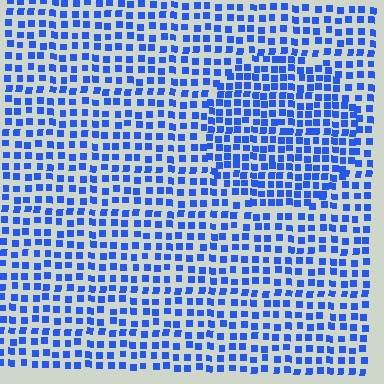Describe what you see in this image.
The image contains small blue elements arranged at two different densities. A circle-shaped region is visible where the elements are more densely packed than the surrounding area.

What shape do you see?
I see a circle.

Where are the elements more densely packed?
The elements are more densely packed inside the circle boundary.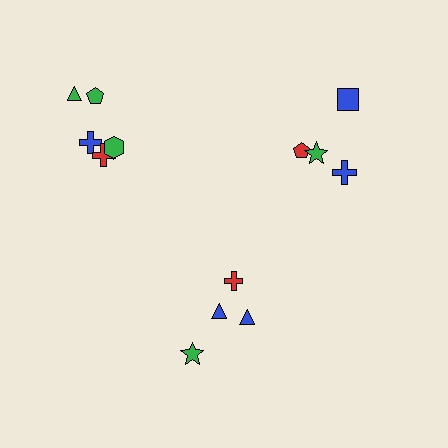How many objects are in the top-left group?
There are 6 objects.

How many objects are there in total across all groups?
There are 14 objects.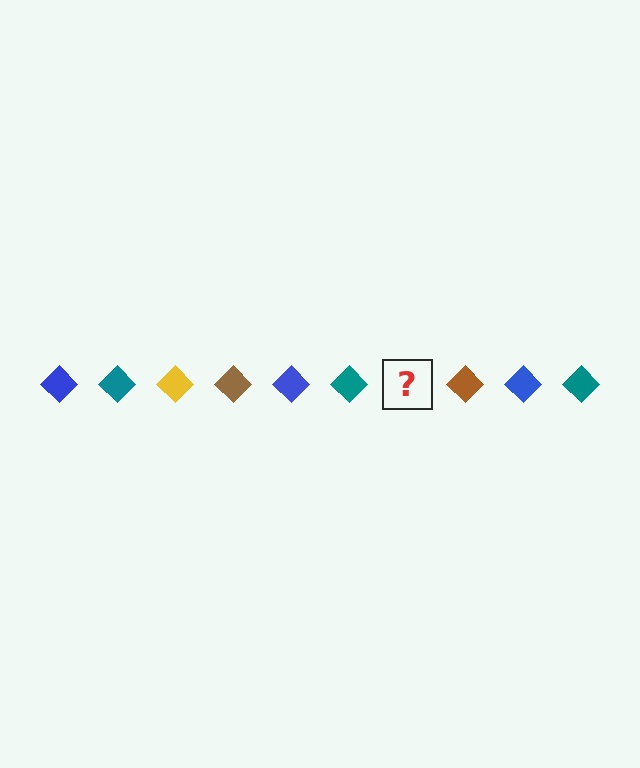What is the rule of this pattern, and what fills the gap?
The rule is that the pattern cycles through blue, teal, yellow, brown diamonds. The gap should be filled with a yellow diamond.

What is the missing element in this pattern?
The missing element is a yellow diamond.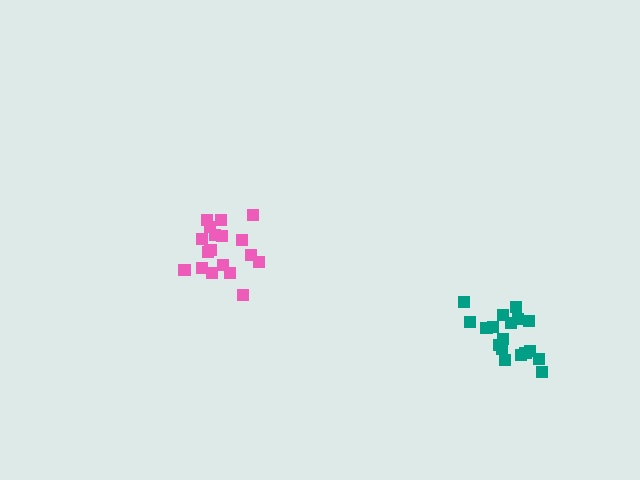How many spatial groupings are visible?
There are 2 spatial groupings.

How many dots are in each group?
Group 1: 18 dots, Group 2: 18 dots (36 total).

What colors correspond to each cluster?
The clusters are colored: pink, teal.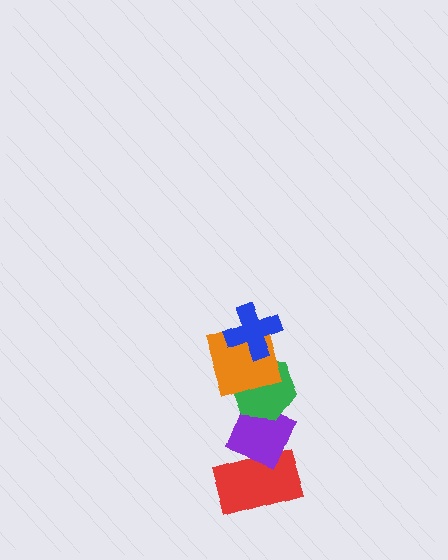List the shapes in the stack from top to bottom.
From top to bottom: the blue cross, the orange square, the green hexagon, the purple diamond, the red rectangle.